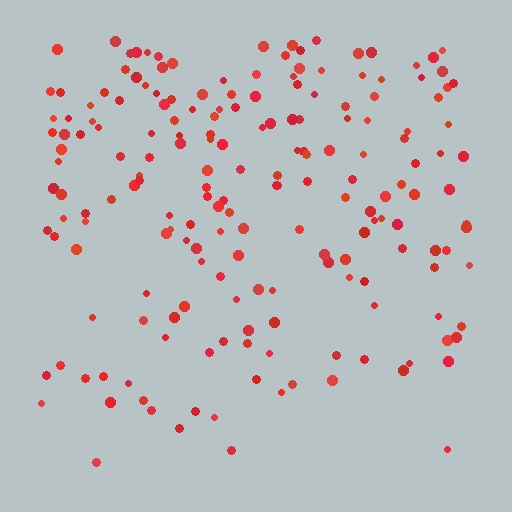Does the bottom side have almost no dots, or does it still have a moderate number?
Still a moderate number, just noticeably fewer than the top.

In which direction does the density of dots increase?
From bottom to top, with the top side densest.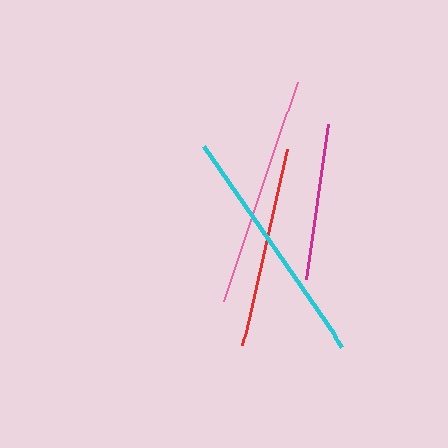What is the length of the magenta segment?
The magenta segment is approximately 157 pixels long.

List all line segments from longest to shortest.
From longest to shortest: cyan, pink, red, magenta.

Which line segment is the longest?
The cyan line is the longest at approximately 244 pixels.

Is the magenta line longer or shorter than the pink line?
The pink line is longer than the magenta line.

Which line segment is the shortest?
The magenta line is the shortest at approximately 157 pixels.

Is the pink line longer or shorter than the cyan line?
The cyan line is longer than the pink line.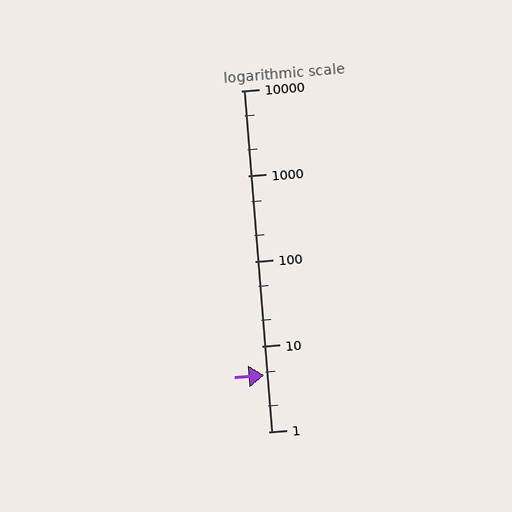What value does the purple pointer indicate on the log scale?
The pointer indicates approximately 4.6.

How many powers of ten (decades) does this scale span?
The scale spans 4 decades, from 1 to 10000.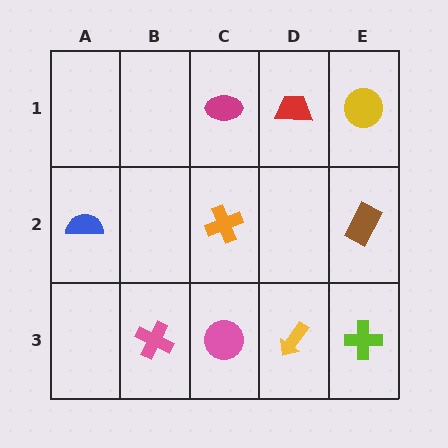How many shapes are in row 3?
4 shapes.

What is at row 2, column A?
A blue semicircle.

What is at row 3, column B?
A pink cross.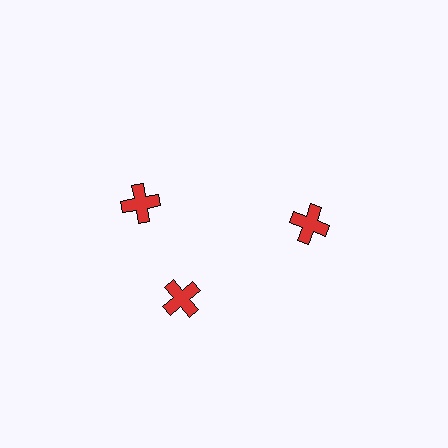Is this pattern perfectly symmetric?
No. The 3 red crosses are arranged in a ring, but one element near the 11 o'clock position is rotated out of alignment along the ring, breaking the 3-fold rotational symmetry.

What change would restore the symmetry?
The symmetry would be restored by rotating it back into even spacing with its neighbors so that all 3 crosses sit at equal angles and equal distance from the center.